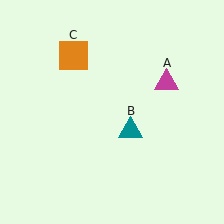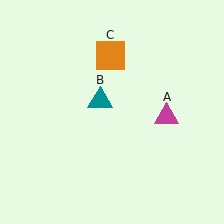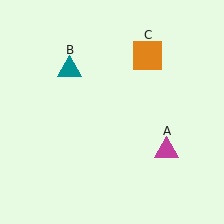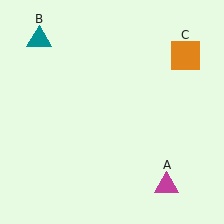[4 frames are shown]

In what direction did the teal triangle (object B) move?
The teal triangle (object B) moved up and to the left.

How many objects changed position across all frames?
3 objects changed position: magenta triangle (object A), teal triangle (object B), orange square (object C).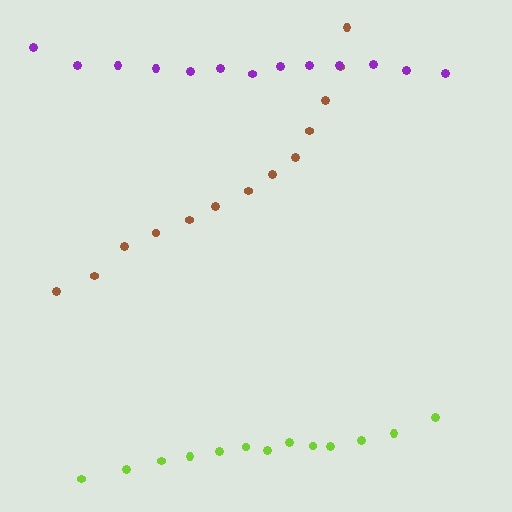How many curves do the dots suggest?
There are 3 distinct paths.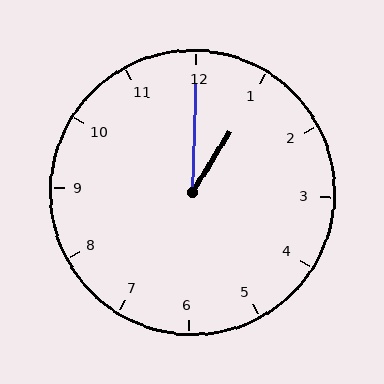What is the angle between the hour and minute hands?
Approximately 30 degrees.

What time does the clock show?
1:00.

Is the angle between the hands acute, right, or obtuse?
It is acute.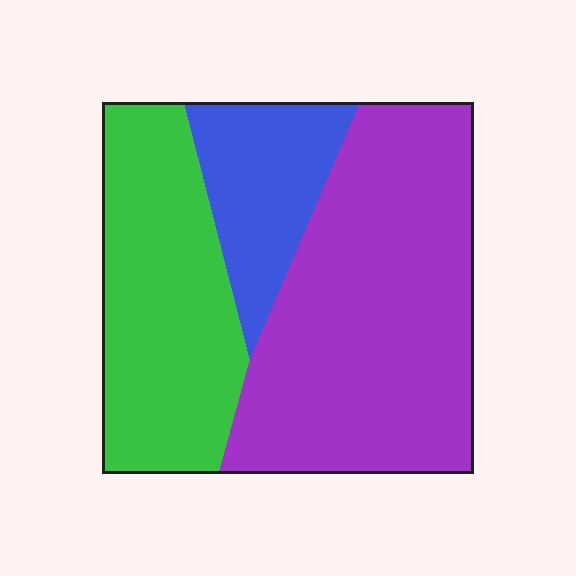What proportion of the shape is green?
Green takes up between a quarter and a half of the shape.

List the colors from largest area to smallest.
From largest to smallest: purple, green, blue.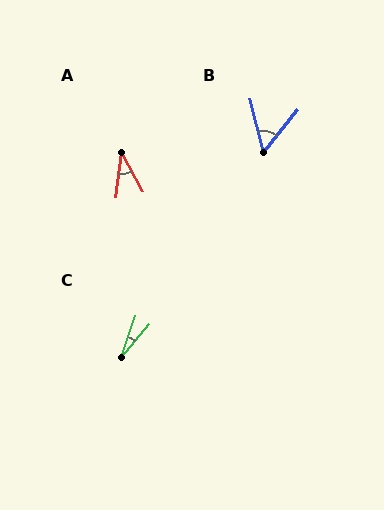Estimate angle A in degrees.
Approximately 36 degrees.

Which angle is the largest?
B, at approximately 53 degrees.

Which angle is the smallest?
C, at approximately 21 degrees.